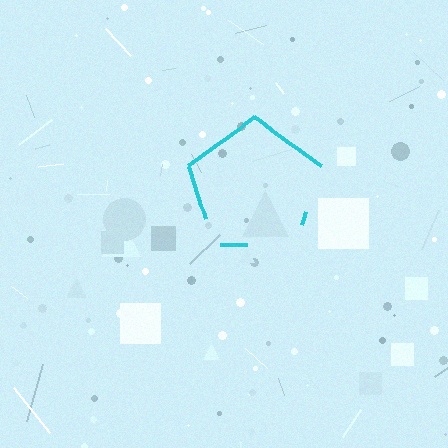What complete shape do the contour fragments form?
The contour fragments form a pentagon.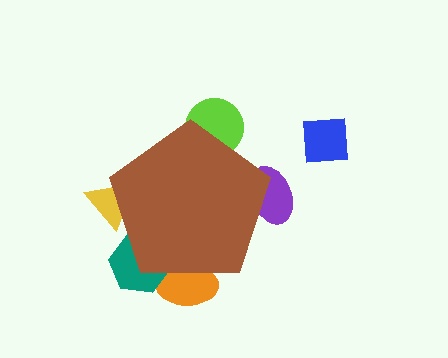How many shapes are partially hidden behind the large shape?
5 shapes are partially hidden.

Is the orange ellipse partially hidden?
Yes, the orange ellipse is partially hidden behind the brown pentagon.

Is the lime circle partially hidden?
Yes, the lime circle is partially hidden behind the brown pentagon.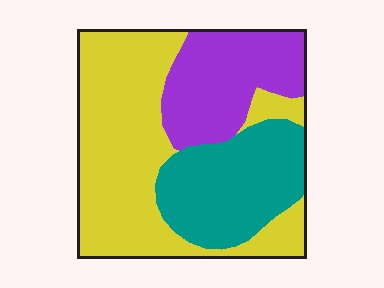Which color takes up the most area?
Yellow, at roughly 50%.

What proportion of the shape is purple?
Purple covers around 25% of the shape.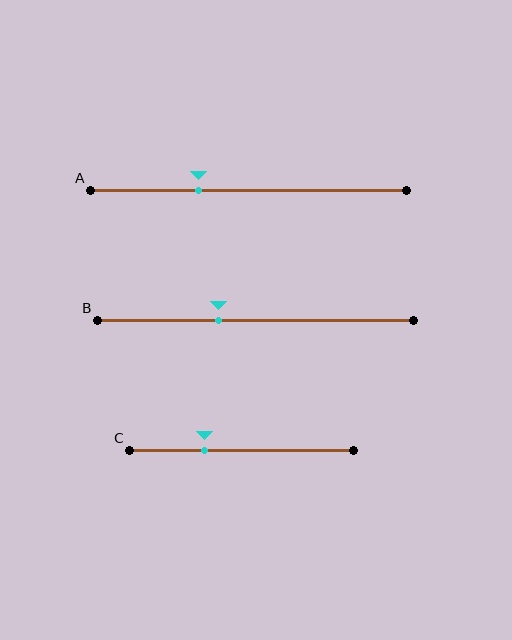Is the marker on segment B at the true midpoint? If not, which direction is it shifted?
No, the marker on segment B is shifted to the left by about 12% of the segment length.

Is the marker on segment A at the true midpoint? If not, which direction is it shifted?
No, the marker on segment A is shifted to the left by about 16% of the segment length.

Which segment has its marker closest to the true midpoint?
Segment B has its marker closest to the true midpoint.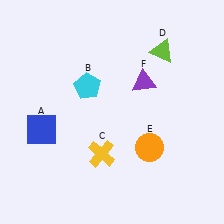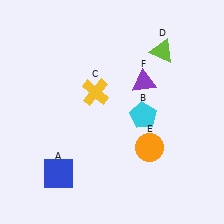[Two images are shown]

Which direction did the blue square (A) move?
The blue square (A) moved down.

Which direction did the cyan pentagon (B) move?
The cyan pentagon (B) moved right.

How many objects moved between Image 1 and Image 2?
3 objects moved between the two images.